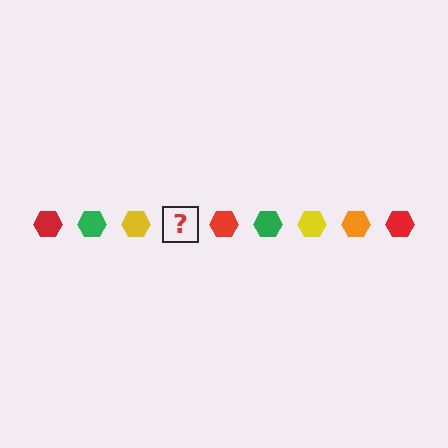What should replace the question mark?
The question mark should be replaced with an orange hexagon.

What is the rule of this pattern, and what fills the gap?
The rule is that the pattern cycles through red, green, yellow, orange hexagons. The gap should be filled with an orange hexagon.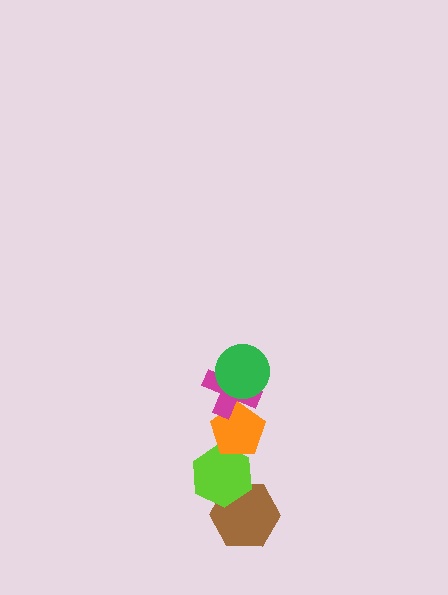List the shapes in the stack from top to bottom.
From top to bottom: the green circle, the magenta cross, the orange pentagon, the lime hexagon, the brown hexagon.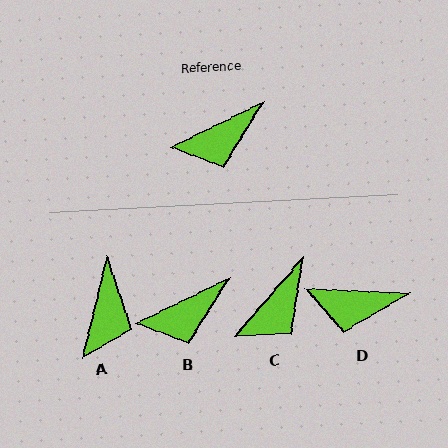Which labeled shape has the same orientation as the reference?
B.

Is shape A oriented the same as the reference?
No, it is off by about 51 degrees.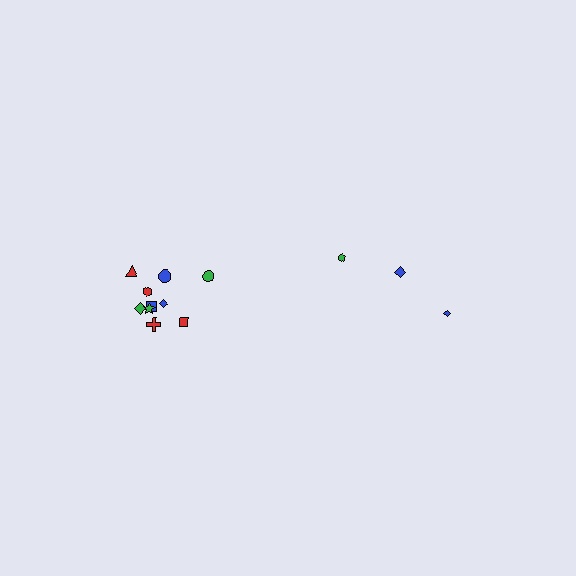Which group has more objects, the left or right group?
The left group.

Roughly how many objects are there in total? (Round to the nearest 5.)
Roughly 15 objects in total.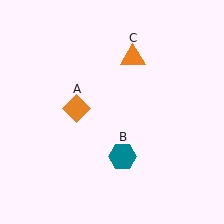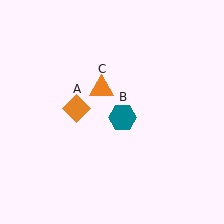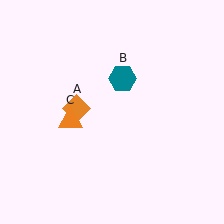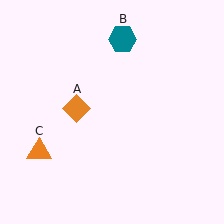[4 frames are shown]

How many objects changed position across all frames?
2 objects changed position: teal hexagon (object B), orange triangle (object C).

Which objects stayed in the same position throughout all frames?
Orange diamond (object A) remained stationary.